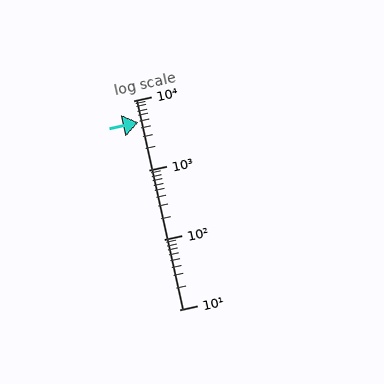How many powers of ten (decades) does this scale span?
The scale spans 3 decades, from 10 to 10000.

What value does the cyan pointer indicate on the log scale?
The pointer indicates approximately 4900.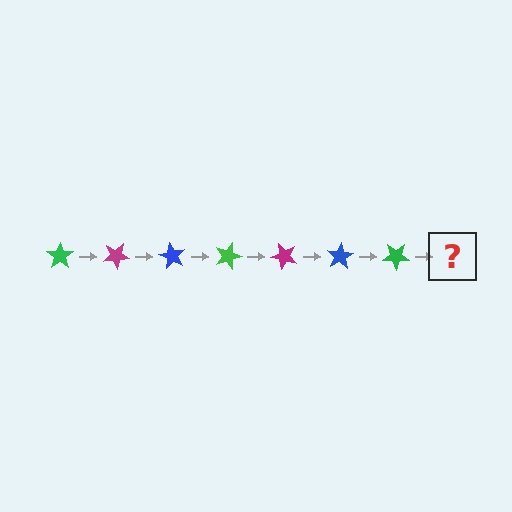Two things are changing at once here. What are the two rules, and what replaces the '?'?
The two rules are that it rotates 30 degrees each step and the color cycles through green, magenta, and blue. The '?' should be a magenta star, rotated 210 degrees from the start.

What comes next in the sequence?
The next element should be a magenta star, rotated 210 degrees from the start.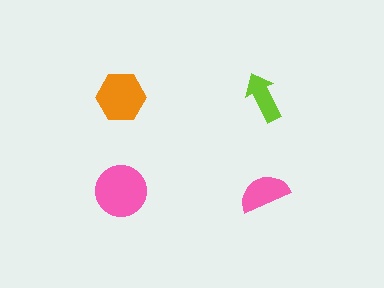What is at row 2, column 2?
A pink semicircle.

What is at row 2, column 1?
A pink circle.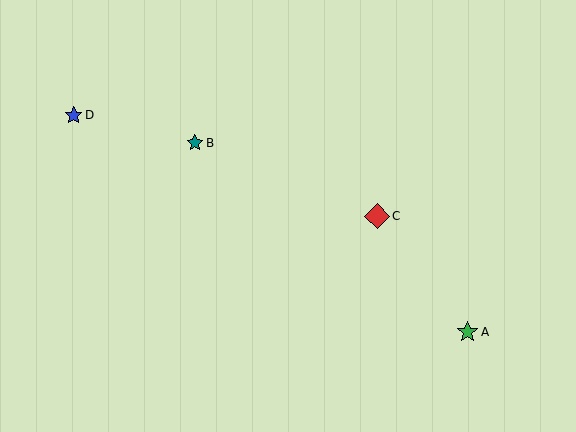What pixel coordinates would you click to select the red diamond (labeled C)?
Click at (377, 216) to select the red diamond C.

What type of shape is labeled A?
Shape A is a green star.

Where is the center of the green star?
The center of the green star is at (468, 332).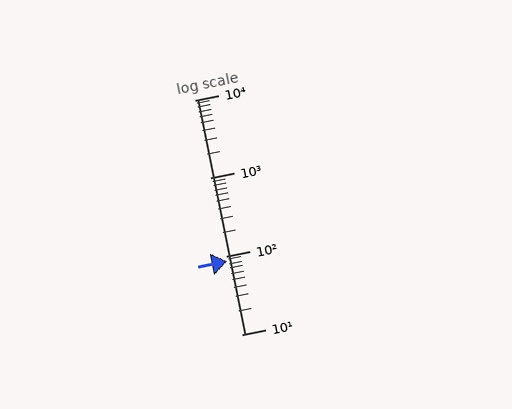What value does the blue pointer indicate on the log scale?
The pointer indicates approximately 86.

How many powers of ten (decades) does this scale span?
The scale spans 3 decades, from 10 to 10000.